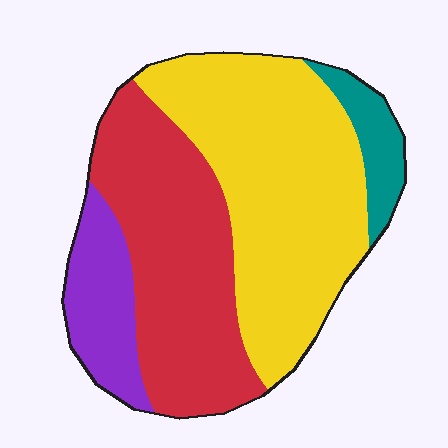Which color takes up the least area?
Teal, at roughly 5%.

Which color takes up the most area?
Yellow, at roughly 45%.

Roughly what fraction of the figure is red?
Red covers 35% of the figure.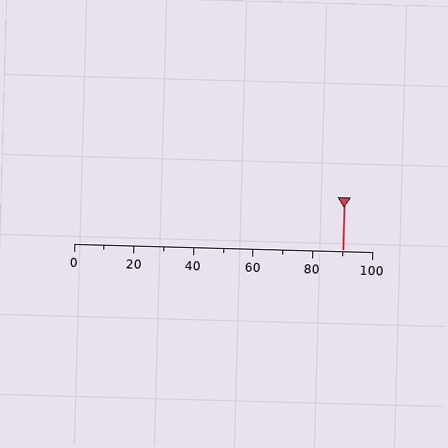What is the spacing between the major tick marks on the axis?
The major ticks are spaced 20 apart.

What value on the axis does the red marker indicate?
The marker indicates approximately 90.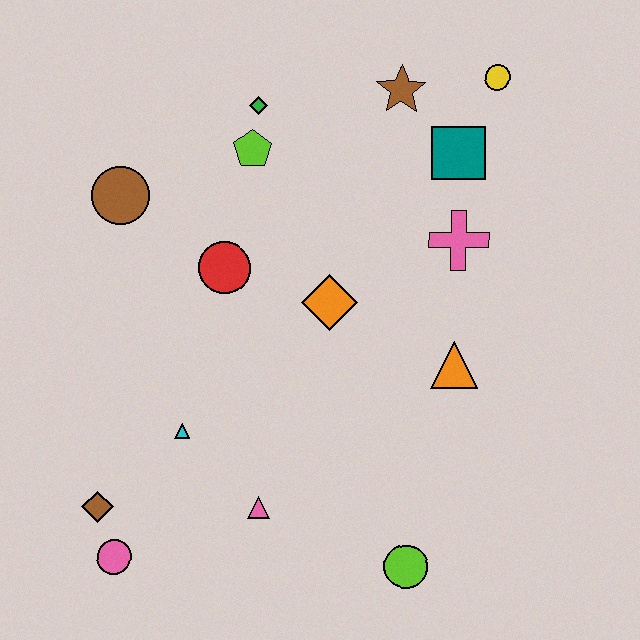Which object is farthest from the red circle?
The lime circle is farthest from the red circle.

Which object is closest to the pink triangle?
The cyan triangle is closest to the pink triangle.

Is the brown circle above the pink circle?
Yes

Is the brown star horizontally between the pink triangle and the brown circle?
No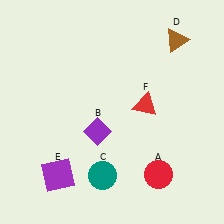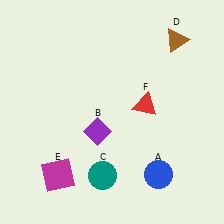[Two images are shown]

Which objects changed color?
A changed from red to blue. E changed from purple to magenta.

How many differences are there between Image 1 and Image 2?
There are 2 differences between the two images.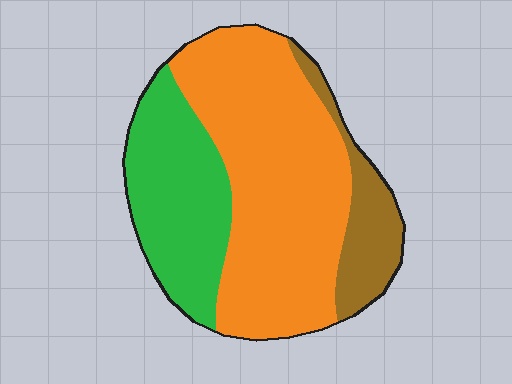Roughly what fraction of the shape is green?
Green takes up about one quarter (1/4) of the shape.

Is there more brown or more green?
Green.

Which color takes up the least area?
Brown, at roughly 15%.